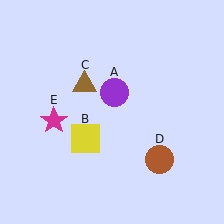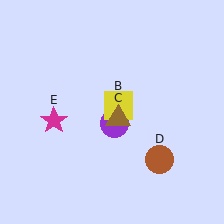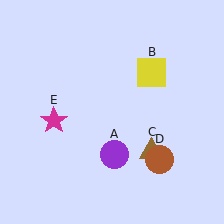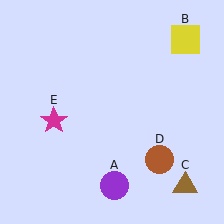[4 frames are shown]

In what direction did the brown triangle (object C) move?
The brown triangle (object C) moved down and to the right.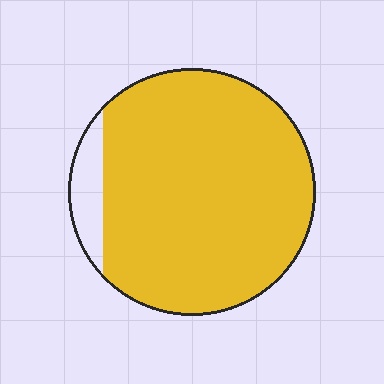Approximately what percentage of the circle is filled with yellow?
Approximately 90%.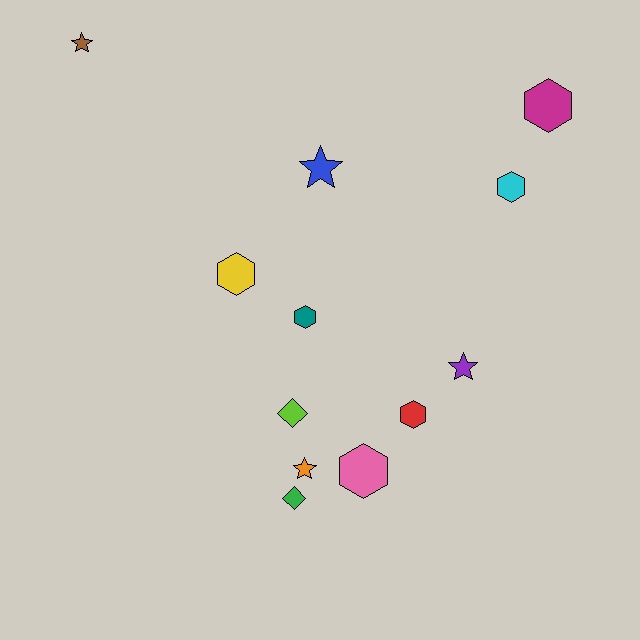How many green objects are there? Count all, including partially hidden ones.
There is 1 green object.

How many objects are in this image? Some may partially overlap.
There are 12 objects.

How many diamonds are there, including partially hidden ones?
There are 2 diamonds.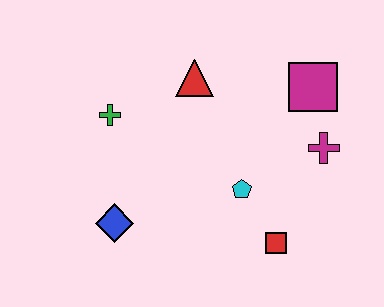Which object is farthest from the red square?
The green cross is farthest from the red square.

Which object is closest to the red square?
The cyan pentagon is closest to the red square.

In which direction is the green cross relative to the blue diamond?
The green cross is above the blue diamond.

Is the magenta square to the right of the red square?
Yes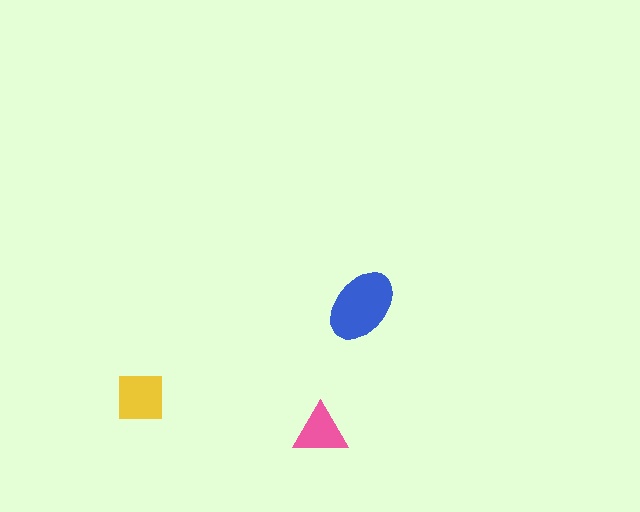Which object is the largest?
The blue ellipse.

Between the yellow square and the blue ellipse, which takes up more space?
The blue ellipse.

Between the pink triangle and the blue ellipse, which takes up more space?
The blue ellipse.